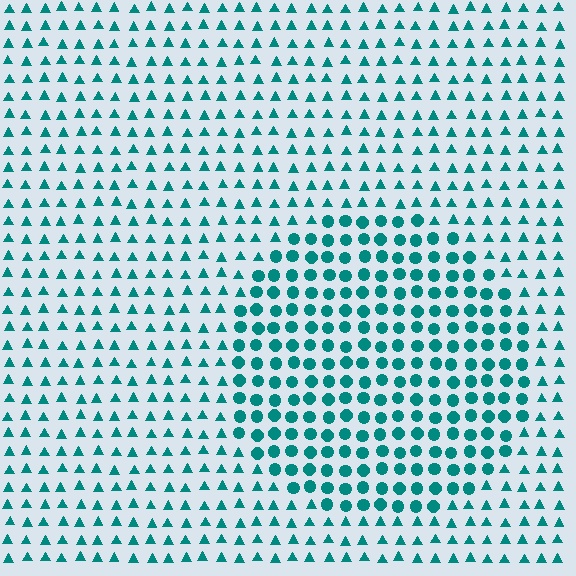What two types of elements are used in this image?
The image uses circles inside the circle region and triangles outside it.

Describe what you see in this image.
The image is filled with small teal elements arranged in a uniform grid. A circle-shaped region contains circles, while the surrounding area contains triangles. The boundary is defined purely by the change in element shape.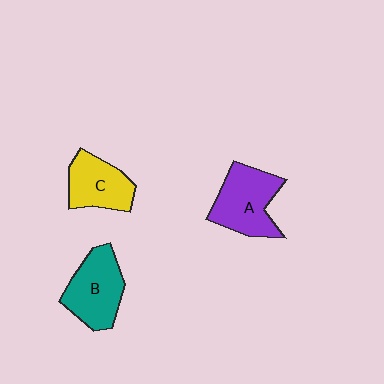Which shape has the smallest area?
Shape C (yellow).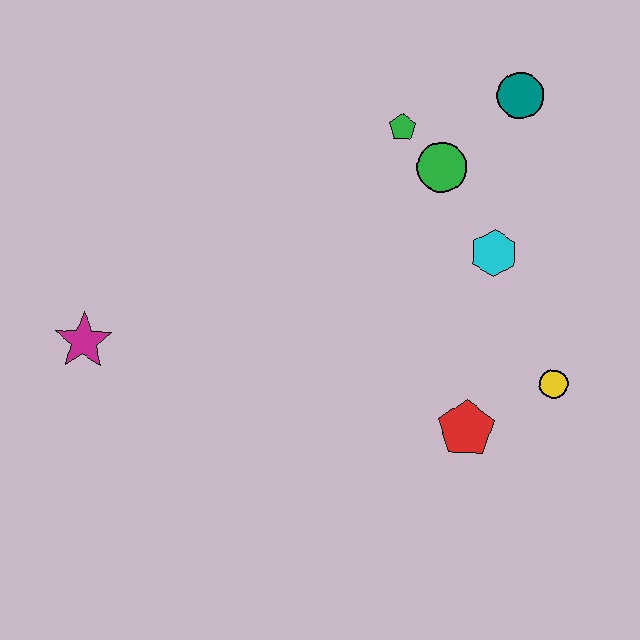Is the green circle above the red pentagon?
Yes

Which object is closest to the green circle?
The green pentagon is closest to the green circle.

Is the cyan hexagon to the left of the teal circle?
Yes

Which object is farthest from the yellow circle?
The magenta star is farthest from the yellow circle.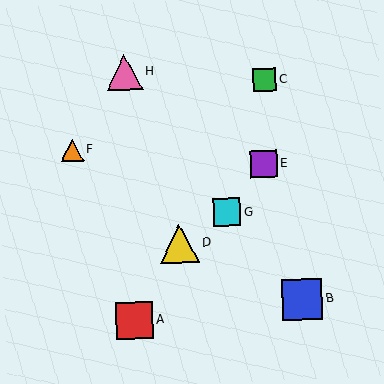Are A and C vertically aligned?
No, A is at x≈135 and C is at x≈264.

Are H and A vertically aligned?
Yes, both are at x≈124.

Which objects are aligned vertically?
Objects A, H are aligned vertically.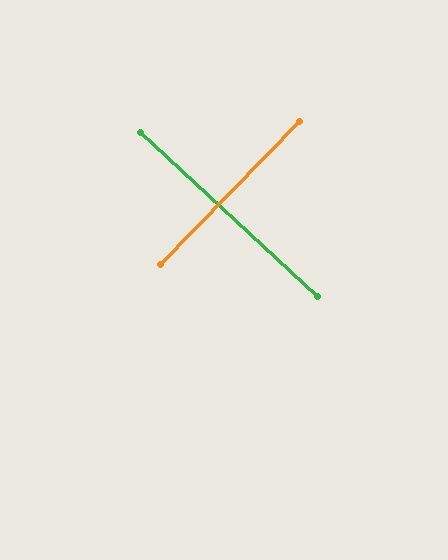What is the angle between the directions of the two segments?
Approximately 89 degrees.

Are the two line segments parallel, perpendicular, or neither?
Perpendicular — they meet at approximately 89°.